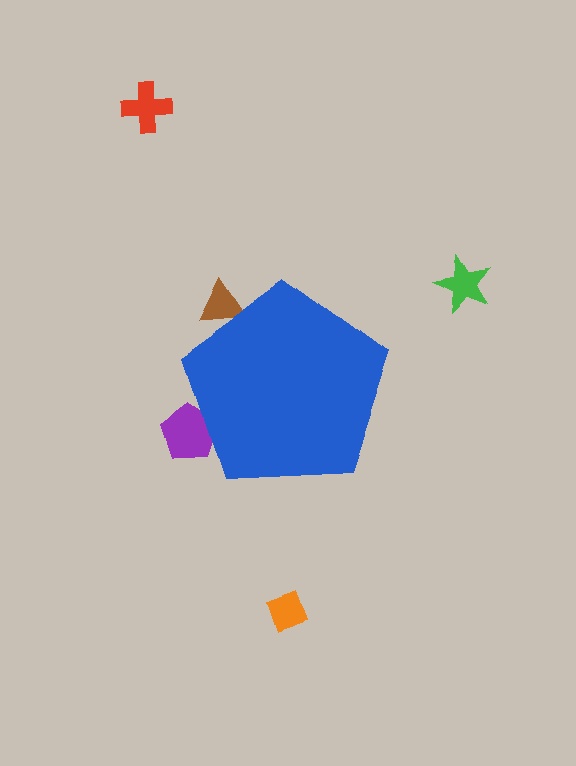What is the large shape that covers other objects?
A blue pentagon.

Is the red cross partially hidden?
No, the red cross is fully visible.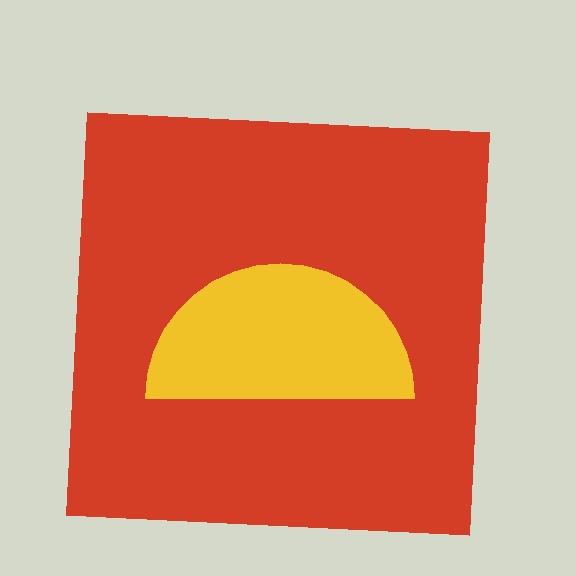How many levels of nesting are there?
2.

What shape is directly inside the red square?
The yellow semicircle.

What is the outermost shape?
The red square.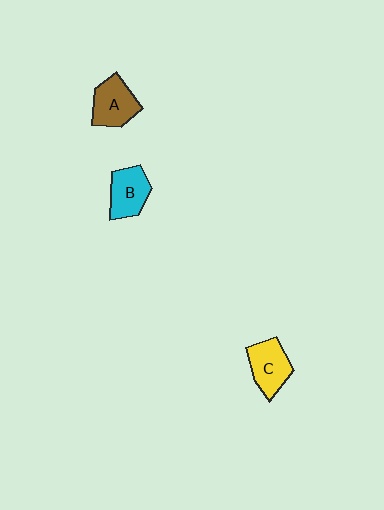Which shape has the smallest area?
Shape B (cyan).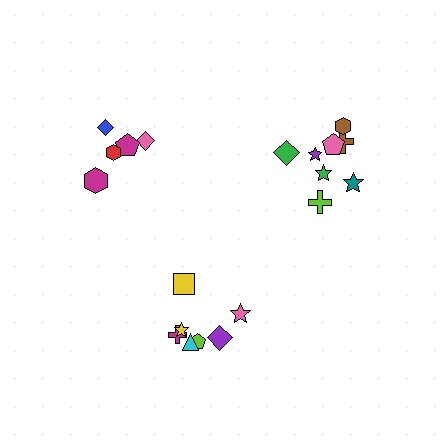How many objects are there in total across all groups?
There are 20 objects.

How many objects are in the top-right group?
There are 8 objects.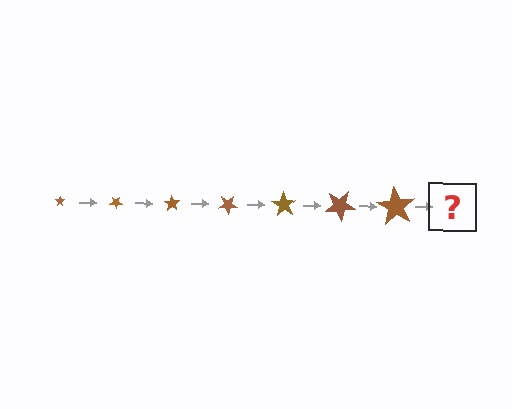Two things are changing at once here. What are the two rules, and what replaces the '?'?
The two rules are that the star grows larger each step and it rotates 35 degrees each step. The '?' should be a star, larger than the previous one and rotated 245 degrees from the start.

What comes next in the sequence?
The next element should be a star, larger than the previous one and rotated 245 degrees from the start.